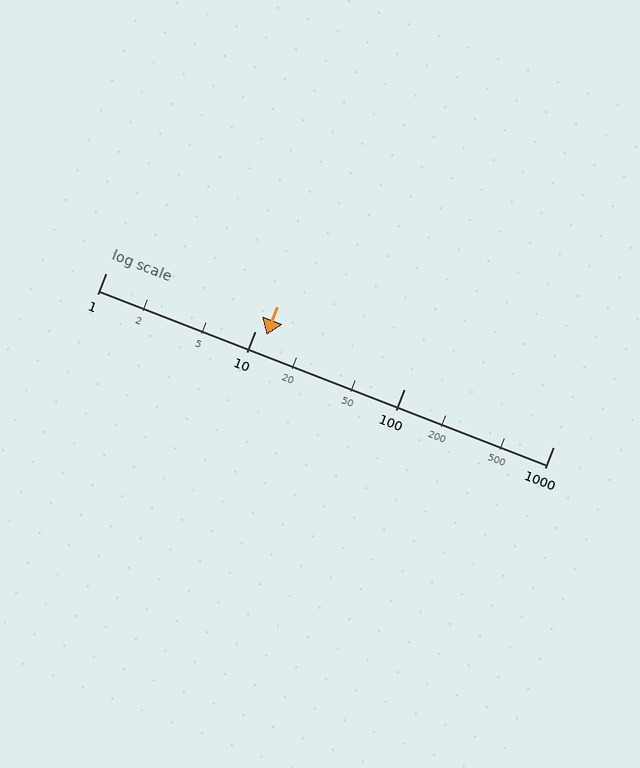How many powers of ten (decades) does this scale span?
The scale spans 3 decades, from 1 to 1000.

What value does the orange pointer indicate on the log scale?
The pointer indicates approximately 12.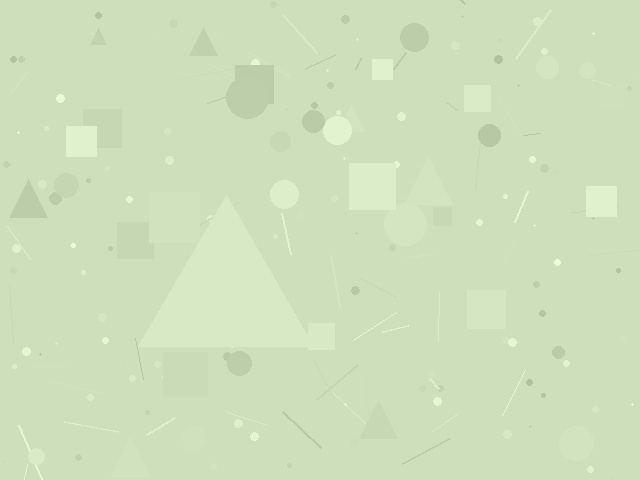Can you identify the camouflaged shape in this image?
The camouflaged shape is a triangle.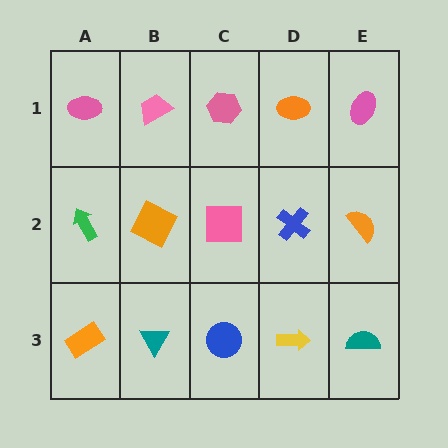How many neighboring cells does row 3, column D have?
3.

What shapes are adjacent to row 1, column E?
An orange semicircle (row 2, column E), an orange ellipse (row 1, column D).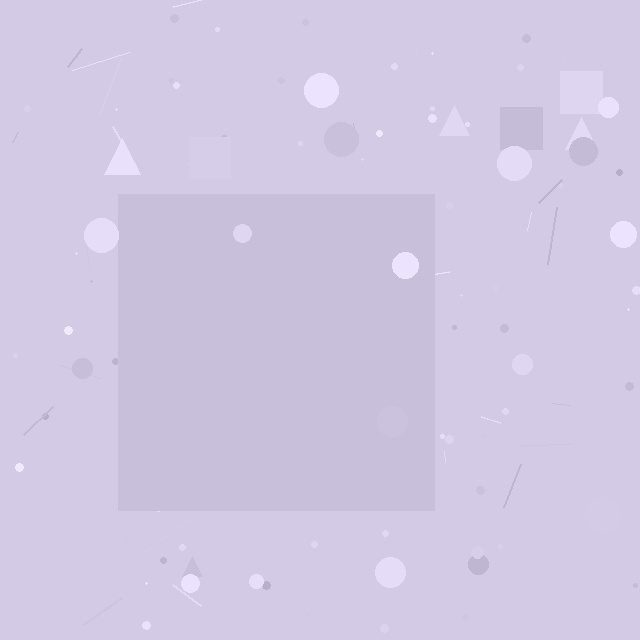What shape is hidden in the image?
A square is hidden in the image.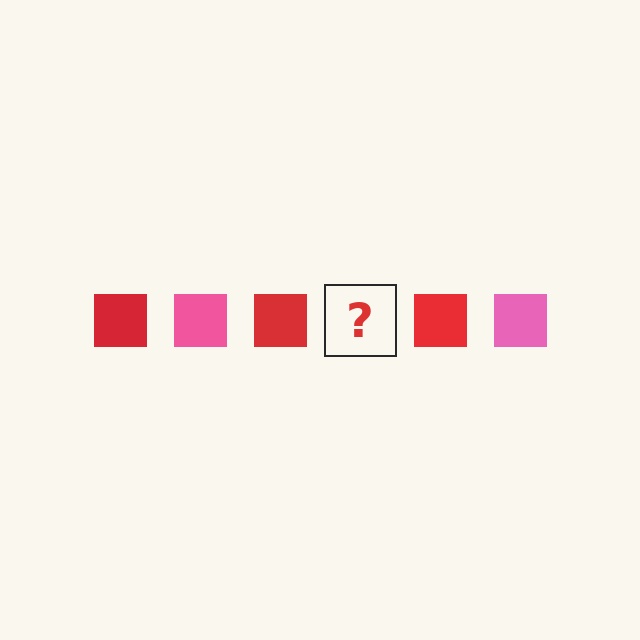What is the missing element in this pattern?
The missing element is a pink square.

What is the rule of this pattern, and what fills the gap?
The rule is that the pattern cycles through red, pink squares. The gap should be filled with a pink square.